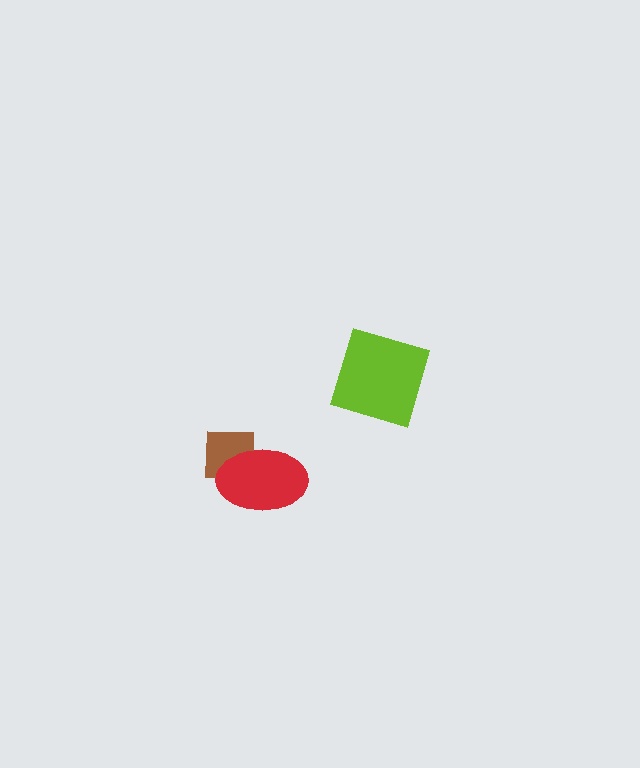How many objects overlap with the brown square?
1 object overlaps with the brown square.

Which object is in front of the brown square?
The red ellipse is in front of the brown square.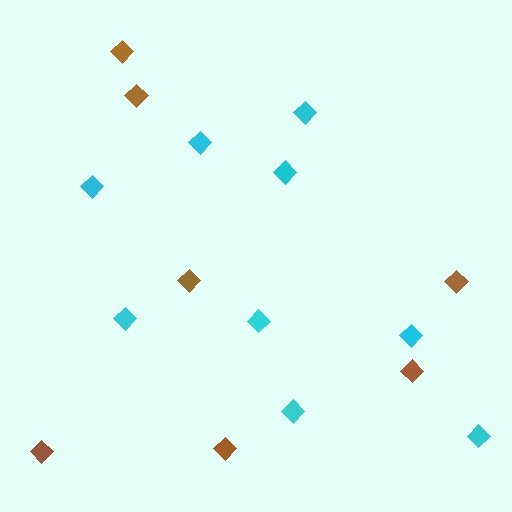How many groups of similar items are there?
There are 2 groups: one group of cyan diamonds (9) and one group of brown diamonds (7).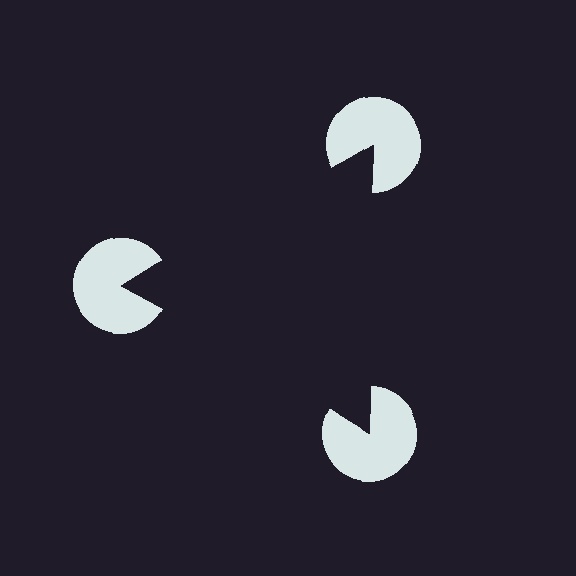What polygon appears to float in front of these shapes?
An illusory triangle — its edges are inferred from the aligned wedge cuts in the pac-man discs, not physically drawn.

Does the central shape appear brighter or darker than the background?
It typically appears slightly darker than the background, even though no actual brightness change is drawn.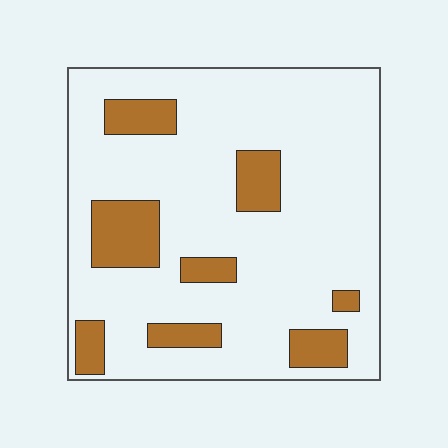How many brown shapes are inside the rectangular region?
8.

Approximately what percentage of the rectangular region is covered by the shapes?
Approximately 20%.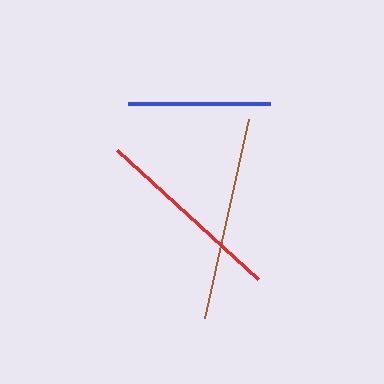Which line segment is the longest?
The brown line is the longest at approximately 204 pixels.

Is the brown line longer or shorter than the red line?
The brown line is longer than the red line.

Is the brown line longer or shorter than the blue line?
The brown line is longer than the blue line.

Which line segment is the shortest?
The blue line is the shortest at approximately 143 pixels.